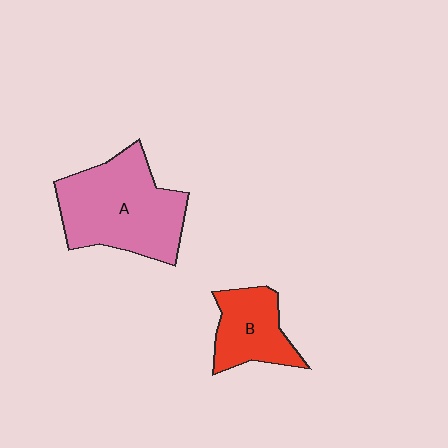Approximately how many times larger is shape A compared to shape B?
Approximately 1.9 times.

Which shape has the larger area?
Shape A (pink).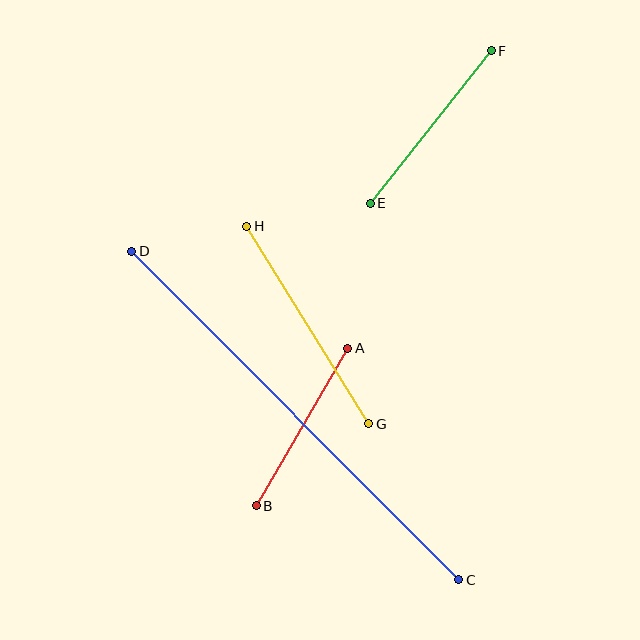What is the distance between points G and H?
The distance is approximately 232 pixels.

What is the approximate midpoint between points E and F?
The midpoint is at approximately (431, 127) pixels.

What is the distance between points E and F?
The distance is approximately 195 pixels.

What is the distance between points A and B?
The distance is approximately 182 pixels.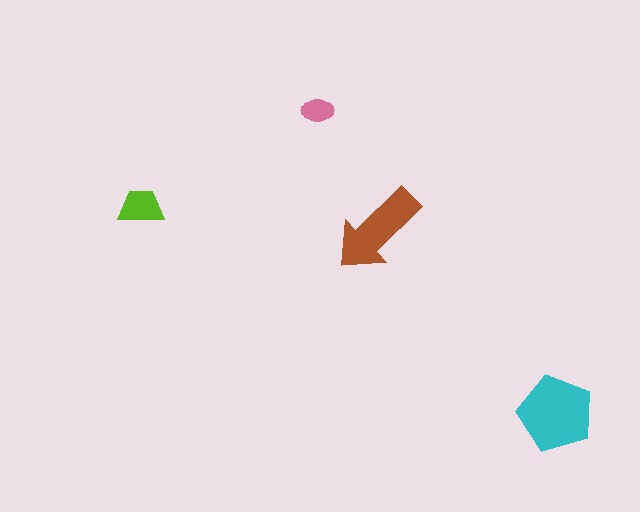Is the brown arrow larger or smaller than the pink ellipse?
Larger.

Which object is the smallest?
The pink ellipse.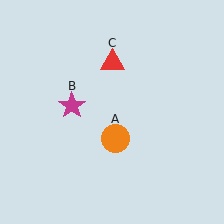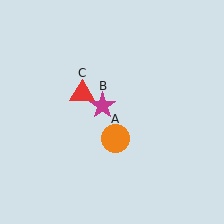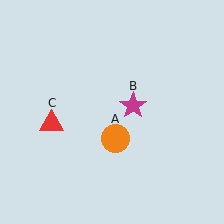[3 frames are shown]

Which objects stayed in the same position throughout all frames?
Orange circle (object A) remained stationary.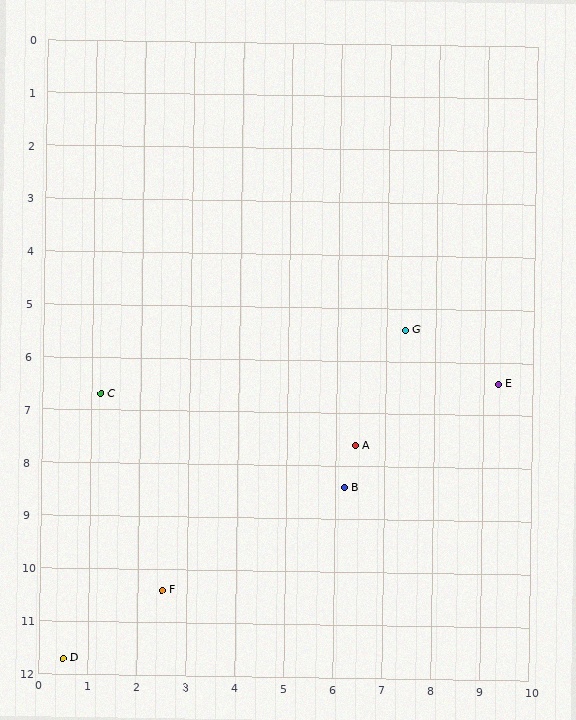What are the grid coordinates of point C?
Point C is at approximately (1.2, 6.7).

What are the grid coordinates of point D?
Point D is at approximately (0.5, 11.7).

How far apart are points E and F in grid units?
Points E and F are about 7.9 grid units apart.